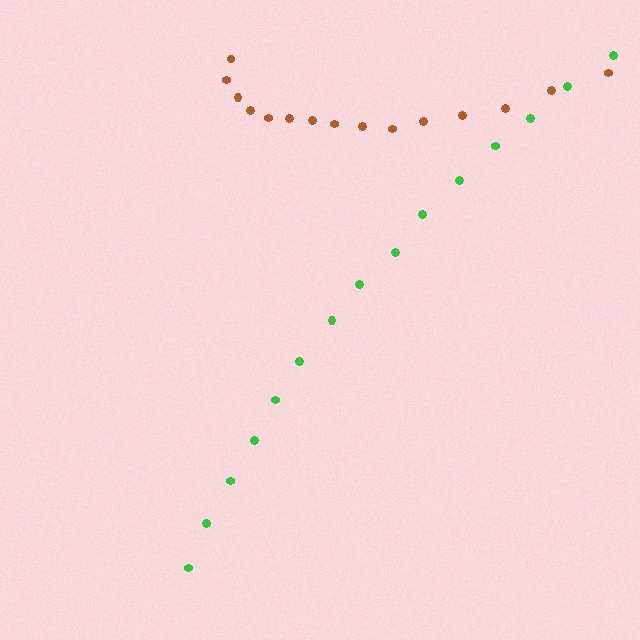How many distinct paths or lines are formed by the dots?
There are 2 distinct paths.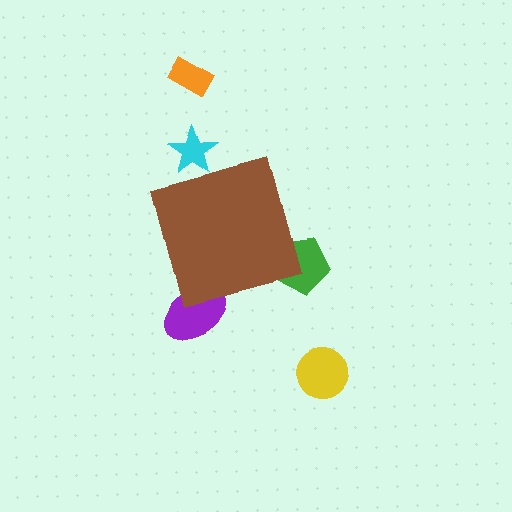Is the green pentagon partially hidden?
Yes, the green pentagon is partially hidden behind the brown diamond.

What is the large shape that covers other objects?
A brown diamond.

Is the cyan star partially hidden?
Yes, the cyan star is partially hidden behind the brown diamond.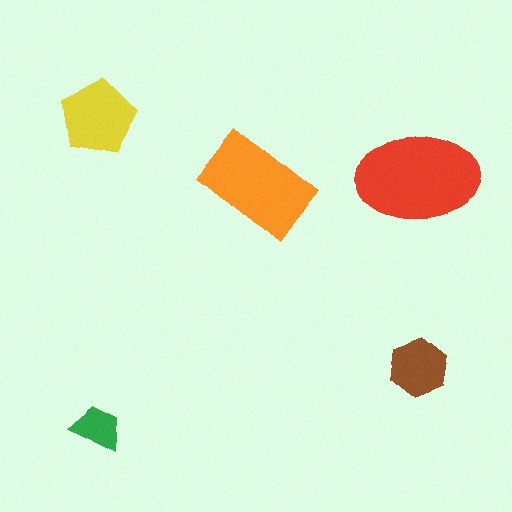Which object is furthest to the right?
The red ellipse is rightmost.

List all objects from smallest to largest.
The green trapezoid, the brown hexagon, the yellow pentagon, the orange rectangle, the red ellipse.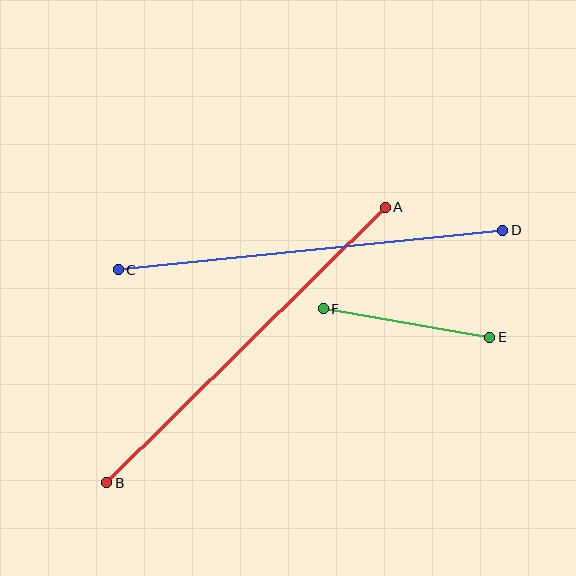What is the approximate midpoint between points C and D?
The midpoint is at approximately (311, 250) pixels.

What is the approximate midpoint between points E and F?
The midpoint is at approximately (407, 323) pixels.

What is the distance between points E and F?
The distance is approximately 169 pixels.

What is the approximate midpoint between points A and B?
The midpoint is at approximately (246, 345) pixels.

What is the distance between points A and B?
The distance is approximately 392 pixels.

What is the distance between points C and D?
The distance is approximately 387 pixels.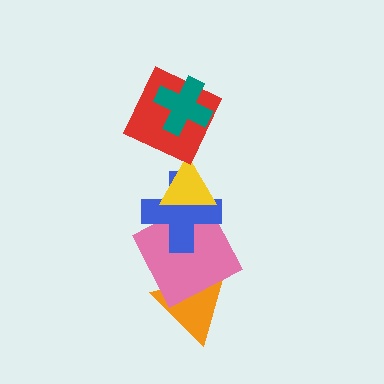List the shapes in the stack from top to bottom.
From top to bottom: the teal cross, the red square, the yellow triangle, the blue cross, the pink square, the orange triangle.